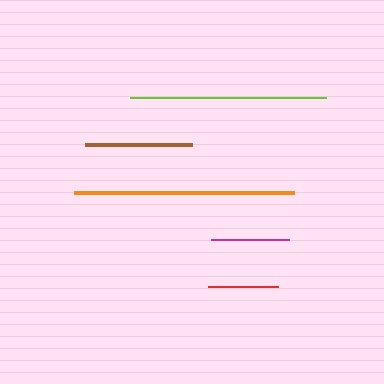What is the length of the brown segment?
The brown segment is approximately 108 pixels long.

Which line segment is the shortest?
The red line is the shortest at approximately 71 pixels.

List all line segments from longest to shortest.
From longest to shortest: orange, lime, brown, magenta, red.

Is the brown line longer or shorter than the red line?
The brown line is longer than the red line.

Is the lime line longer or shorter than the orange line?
The orange line is longer than the lime line.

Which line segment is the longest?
The orange line is the longest at approximately 221 pixels.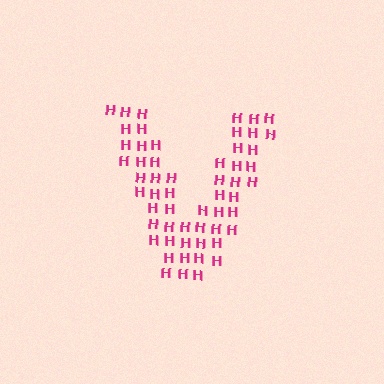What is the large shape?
The large shape is the letter V.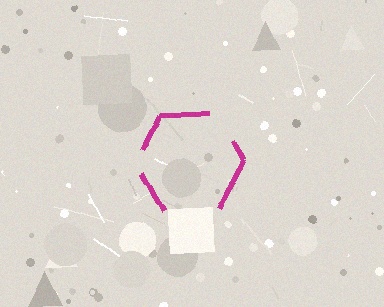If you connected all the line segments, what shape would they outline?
They would outline a hexagon.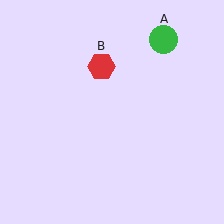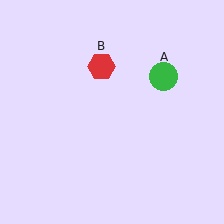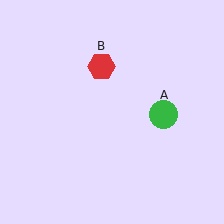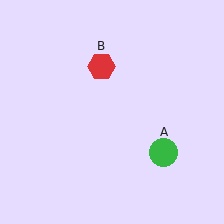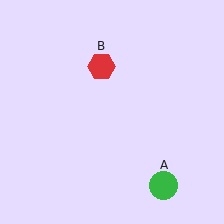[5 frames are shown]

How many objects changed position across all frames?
1 object changed position: green circle (object A).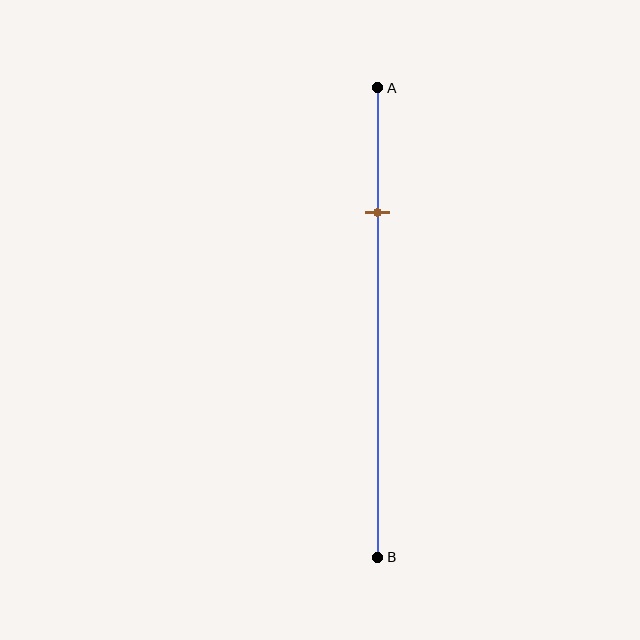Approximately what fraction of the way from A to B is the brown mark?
The brown mark is approximately 25% of the way from A to B.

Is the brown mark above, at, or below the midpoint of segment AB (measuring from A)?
The brown mark is above the midpoint of segment AB.